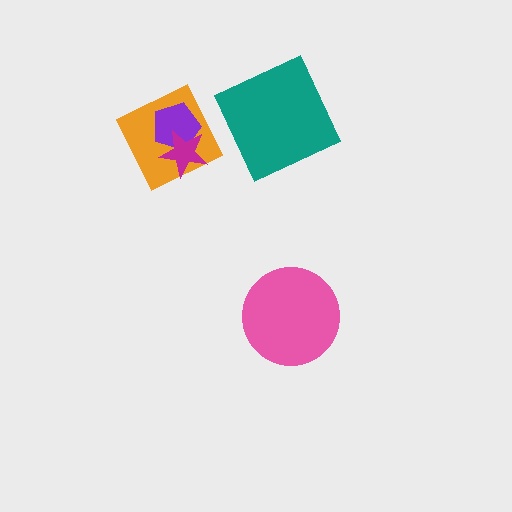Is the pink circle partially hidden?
No, no other shape covers it.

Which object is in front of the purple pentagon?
The magenta star is in front of the purple pentagon.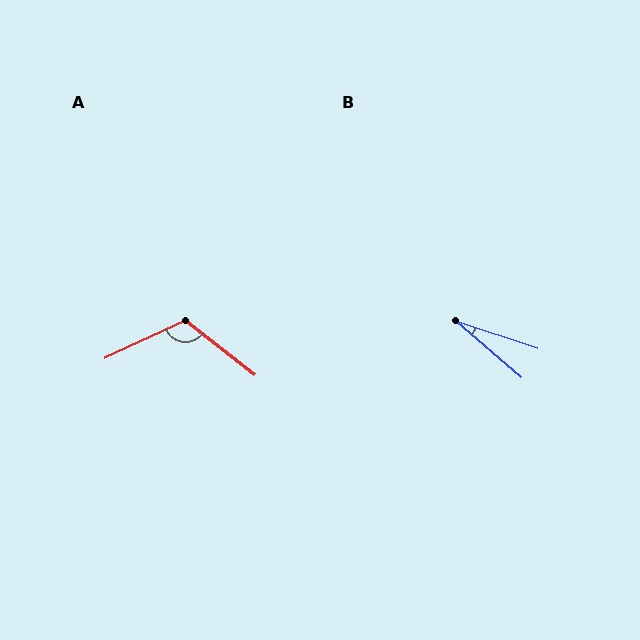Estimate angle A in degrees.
Approximately 117 degrees.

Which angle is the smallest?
B, at approximately 23 degrees.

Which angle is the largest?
A, at approximately 117 degrees.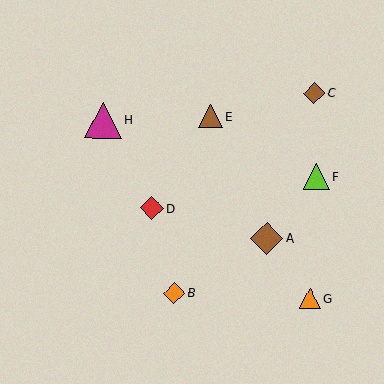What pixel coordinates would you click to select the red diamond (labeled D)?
Click at (152, 208) to select the red diamond D.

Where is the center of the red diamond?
The center of the red diamond is at (152, 208).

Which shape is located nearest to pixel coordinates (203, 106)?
The brown triangle (labeled E) at (211, 116) is nearest to that location.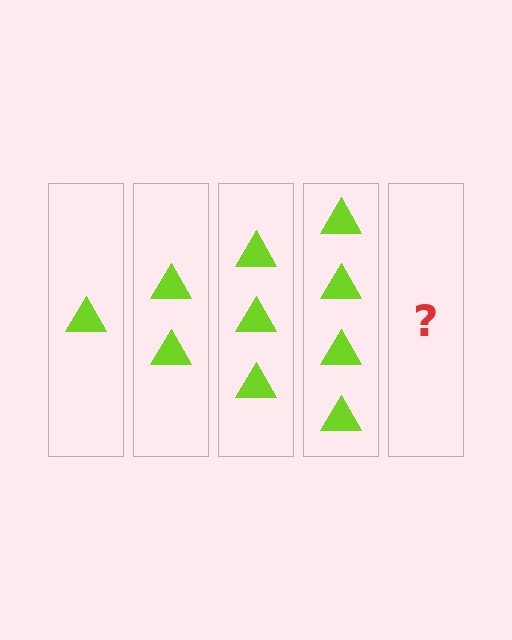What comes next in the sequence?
The next element should be 5 triangles.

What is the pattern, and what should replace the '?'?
The pattern is that each step adds one more triangle. The '?' should be 5 triangles.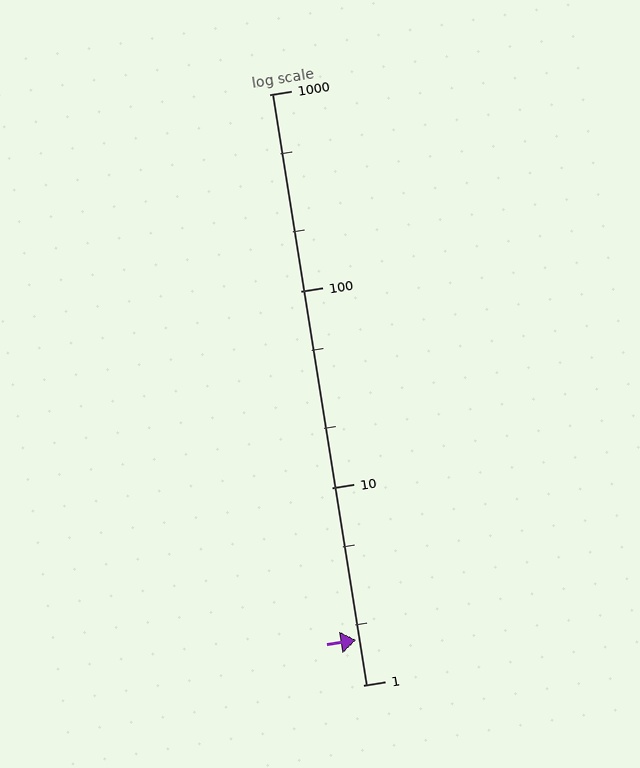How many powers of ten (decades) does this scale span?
The scale spans 3 decades, from 1 to 1000.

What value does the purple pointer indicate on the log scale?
The pointer indicates approximately 1.7.